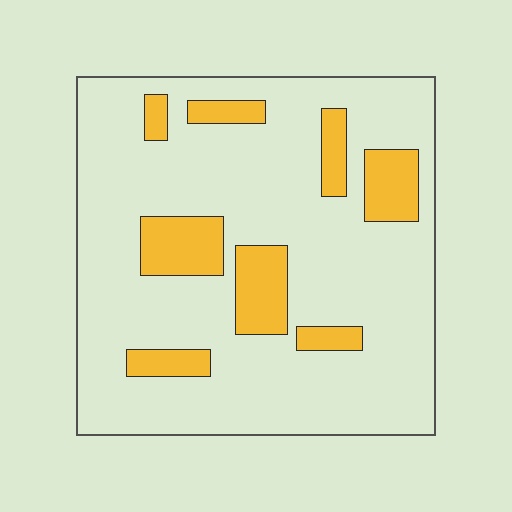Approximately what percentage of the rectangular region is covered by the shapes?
Approximately 20%.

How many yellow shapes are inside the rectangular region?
8.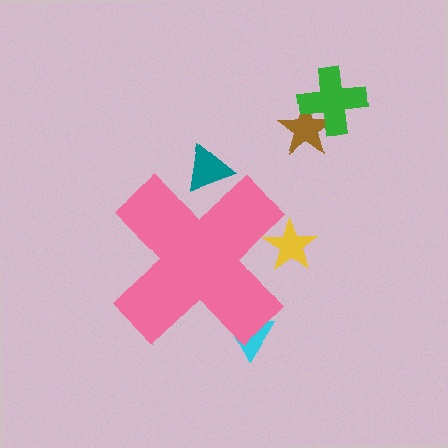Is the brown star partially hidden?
No, the brown star is fully visible.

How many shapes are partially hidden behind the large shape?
3 shapes are partially hidden.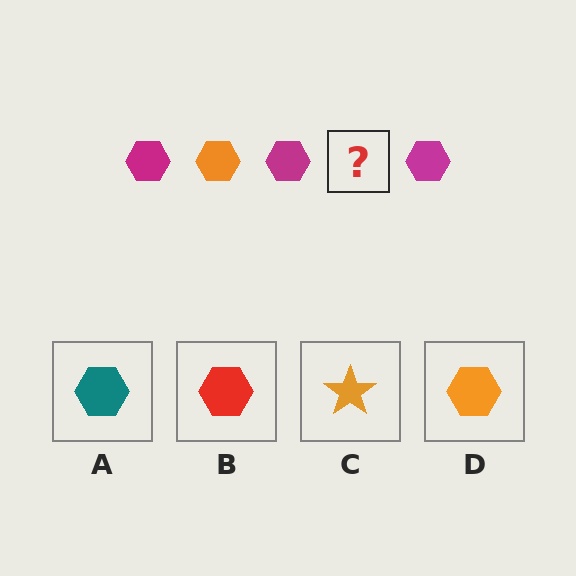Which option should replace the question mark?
Option D.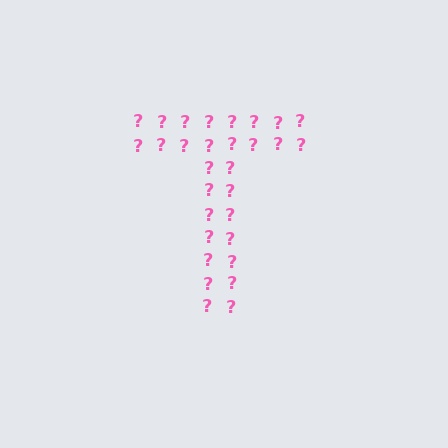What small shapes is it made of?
It is made of small question marks.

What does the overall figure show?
The overall figure shows the letter T.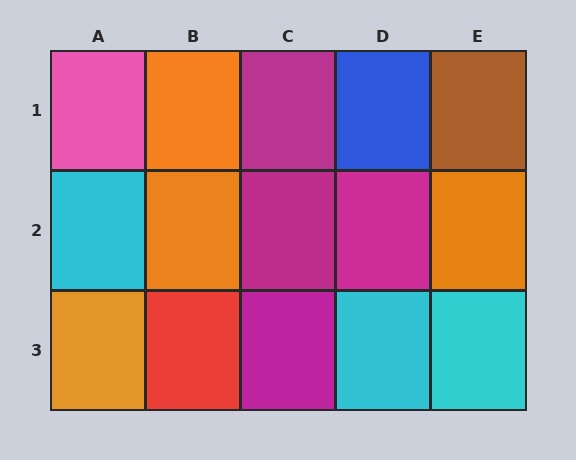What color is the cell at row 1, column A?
Pink.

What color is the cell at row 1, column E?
Brown.